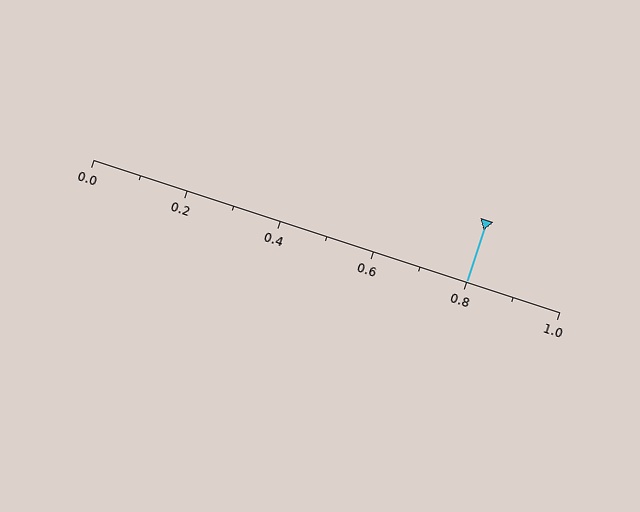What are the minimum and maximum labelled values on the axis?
The axis runs from 0.0 to 1.0.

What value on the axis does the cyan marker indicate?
The marker indicates approximately 0.8.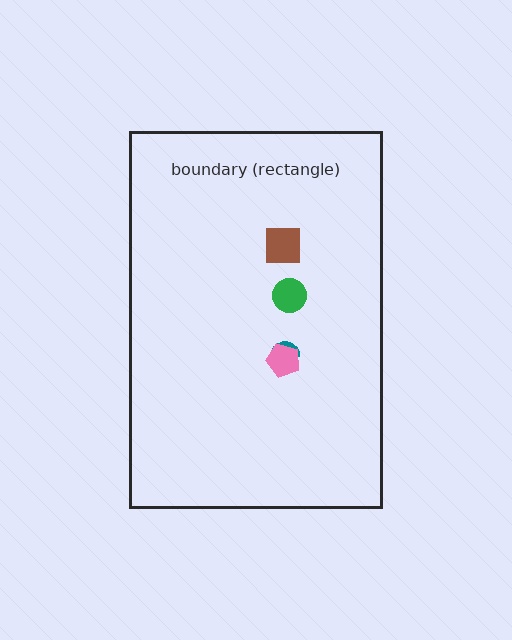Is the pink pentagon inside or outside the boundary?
Inside.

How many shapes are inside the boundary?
4 inside, 0 outside.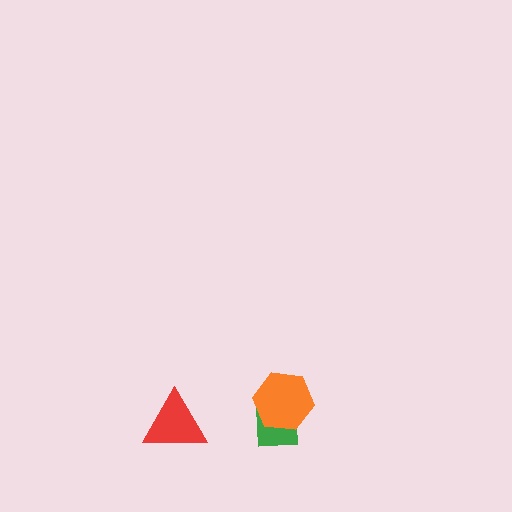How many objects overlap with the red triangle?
0 objects overlap with the red triangle.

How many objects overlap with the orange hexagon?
1 object overlaps with the orange hexagon.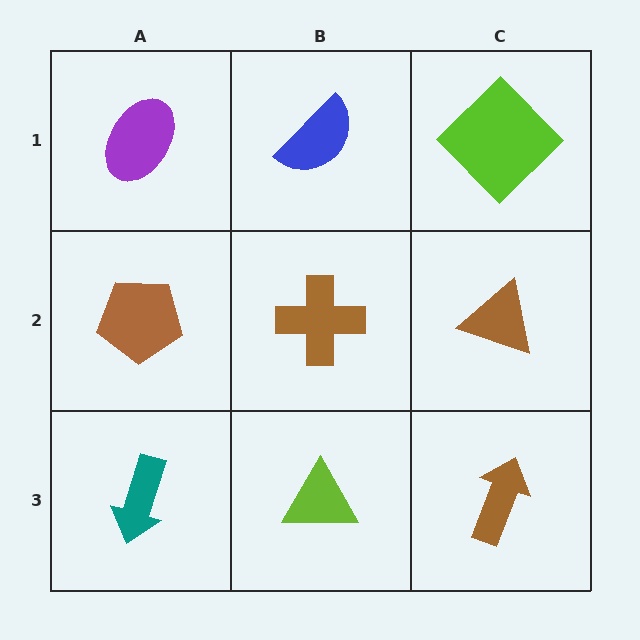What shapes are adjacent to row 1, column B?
A brown cross (row 2, column B), a purple ellipse (row 1, column A), a lime diamond (row 1, column C).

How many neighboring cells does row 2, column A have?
3.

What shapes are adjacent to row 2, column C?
A lime diamond (row 1, column C), a brown arrow (row 3, column C), a brown cross (row 2, column B).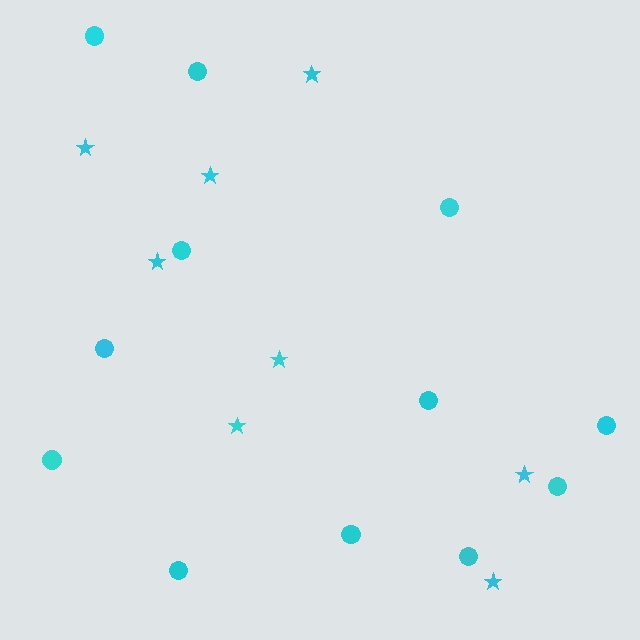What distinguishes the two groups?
There are 2 groups: one group of stars (8) and one group of circles (12).